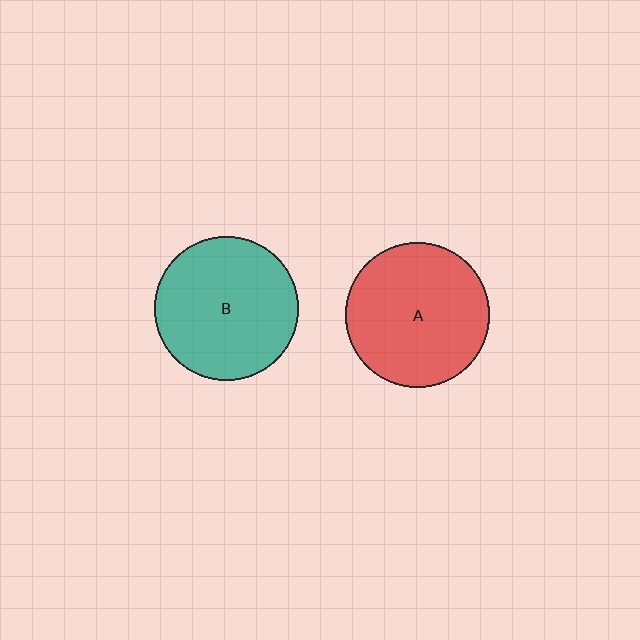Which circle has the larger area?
Circle A (red).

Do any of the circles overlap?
No, none of the circles overlap.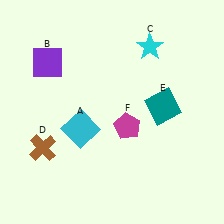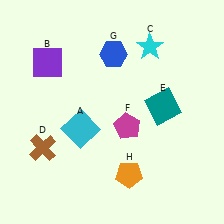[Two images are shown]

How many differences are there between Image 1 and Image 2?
There are 2 differences between the two images.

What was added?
A blue hexagon (G), an orange pentagon (H) were added in Image 2.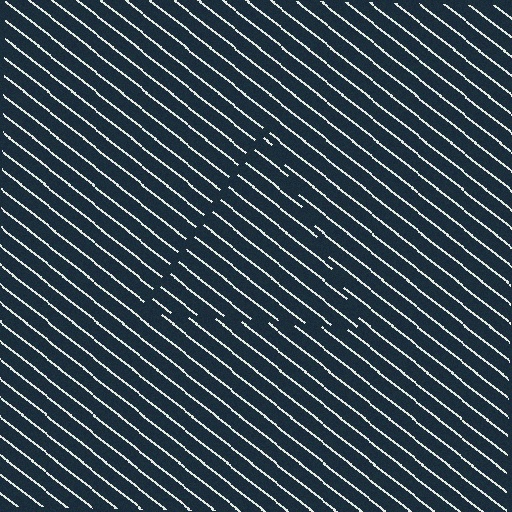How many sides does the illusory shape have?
3 sides — the line-ends trace a triangle.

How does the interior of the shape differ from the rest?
The interior of the shape contains the same grating, shifted by half a period — the contour is defined by the phase discontinuity where line-ends from the inner and outer gratings abut.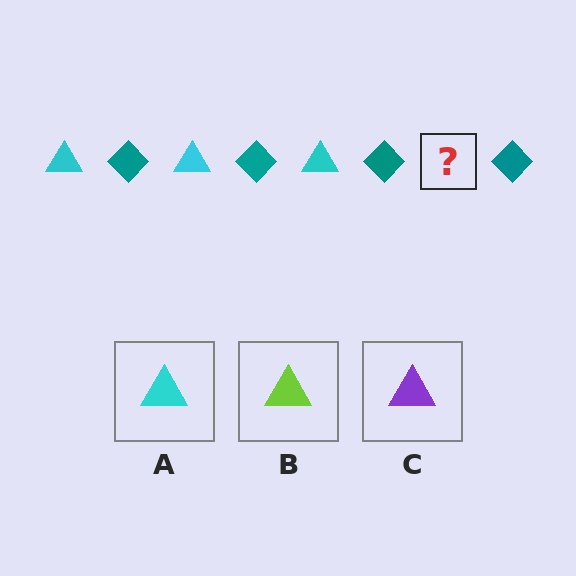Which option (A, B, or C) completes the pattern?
A.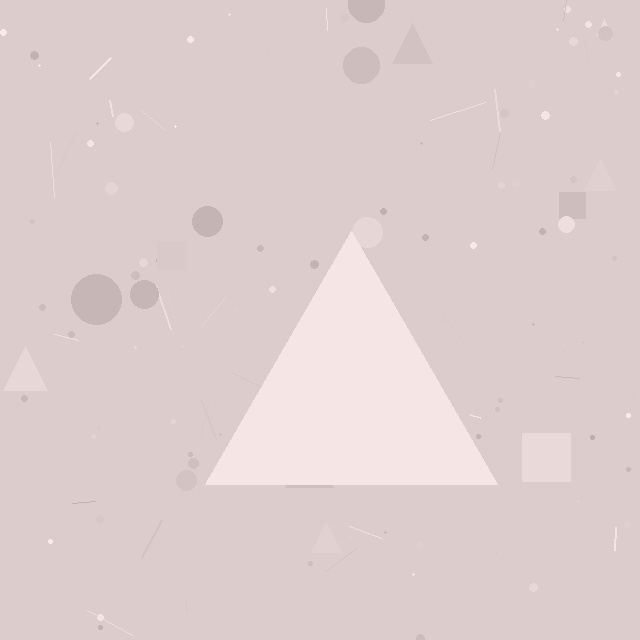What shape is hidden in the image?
A triangle is hidden in the image.